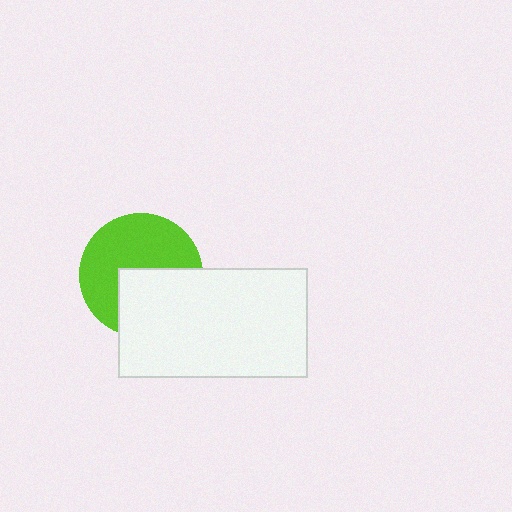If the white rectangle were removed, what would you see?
You would see the complete lime circle.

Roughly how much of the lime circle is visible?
About half of it is visible (roughly 58%).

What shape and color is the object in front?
The object in front is a white rectangle.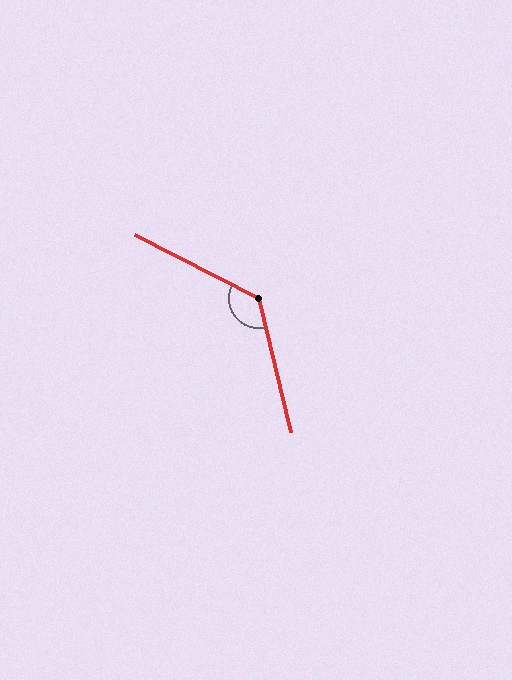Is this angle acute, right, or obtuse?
It is obtuse.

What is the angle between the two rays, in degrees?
Approximately 130 degrees.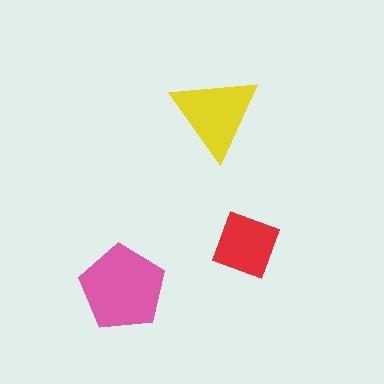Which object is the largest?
The pink pentagon.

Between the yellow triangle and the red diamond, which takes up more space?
The yellow triangle.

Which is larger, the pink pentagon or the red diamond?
The pink pentagon.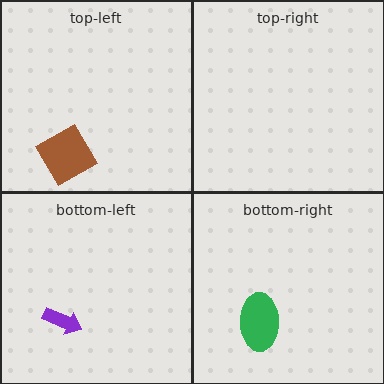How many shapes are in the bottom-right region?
1.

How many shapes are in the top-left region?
1.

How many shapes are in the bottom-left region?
1.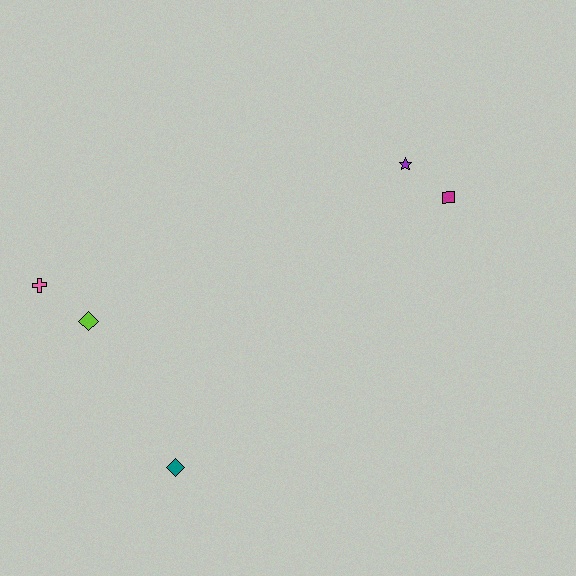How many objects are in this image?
There are 5 objects.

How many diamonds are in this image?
There are 2 diamonds.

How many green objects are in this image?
There are no green objects.